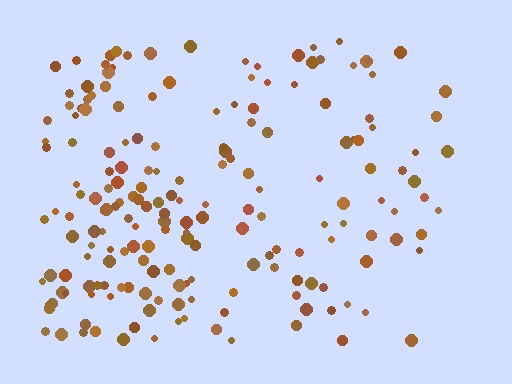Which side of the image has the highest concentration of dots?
The left.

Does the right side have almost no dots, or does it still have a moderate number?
Still a moderate number, just noticeably fewer than the left.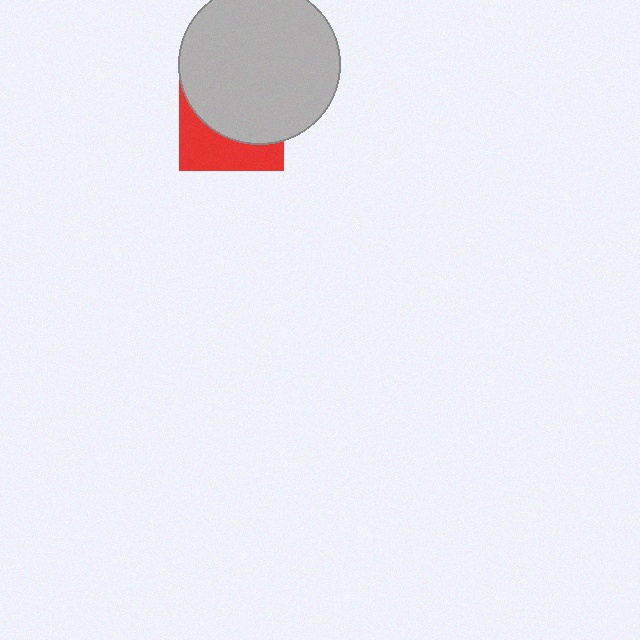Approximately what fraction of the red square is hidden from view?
Roughly 63% of the red square is hidden behind the light gray circle.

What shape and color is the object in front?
The object in front is a light gray circle.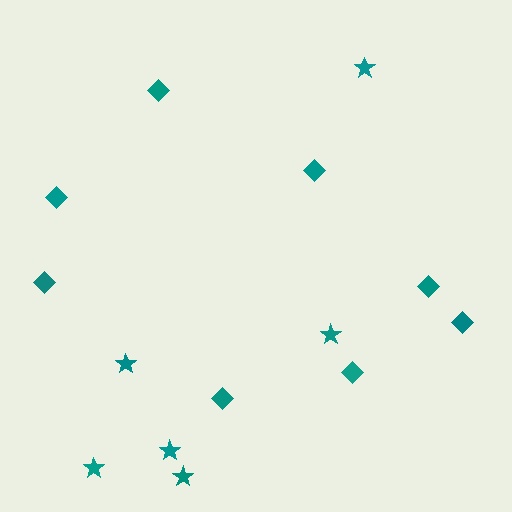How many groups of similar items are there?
There are 2 groups: one group of stars (6) and one group of diamonds (8).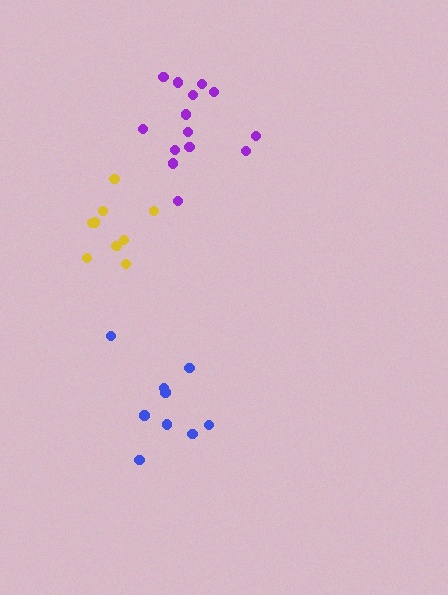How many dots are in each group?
Group 1: 9 dots, Group 2: 9 dots, Group 3: 14 dots (32 total).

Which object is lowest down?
The blue cluster is bottommost.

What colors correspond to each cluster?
The clusters are colored: blue, yellow, purple.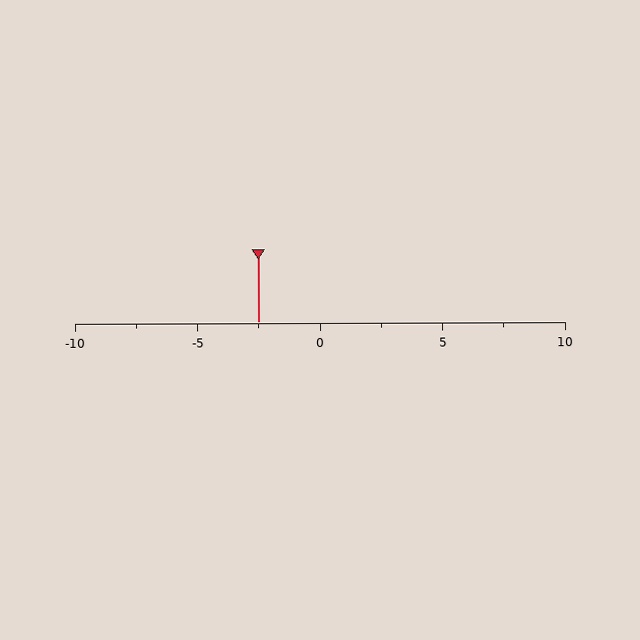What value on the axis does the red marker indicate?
The marker indicates approximately -2.5.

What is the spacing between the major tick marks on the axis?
The major ticks are spaced 5 apart.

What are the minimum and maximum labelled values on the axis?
The axis runs from -10 to 10.